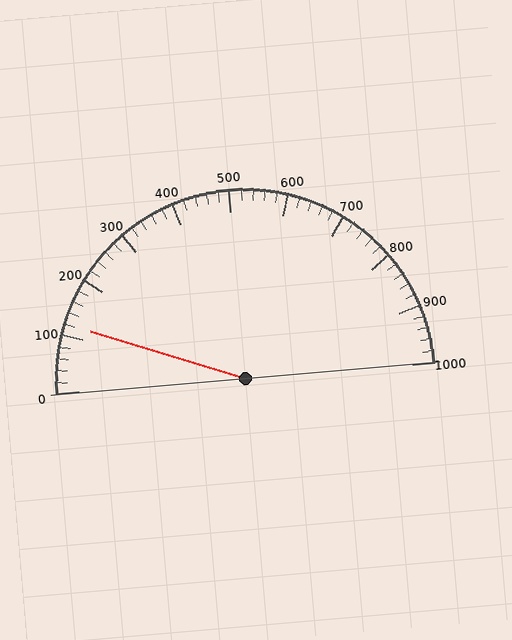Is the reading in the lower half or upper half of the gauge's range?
The reading is in the lower half of the range (0 to 1000).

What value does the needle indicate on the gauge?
The needle indicates approximately 120.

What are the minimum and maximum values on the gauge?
The gauge ranges from 0 to 1000.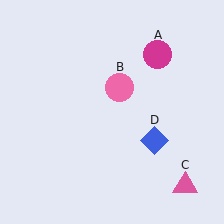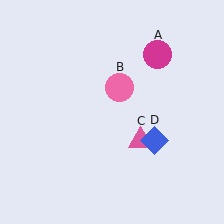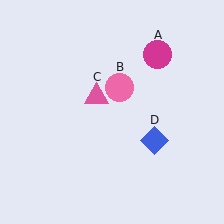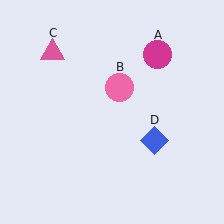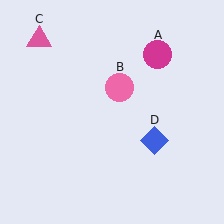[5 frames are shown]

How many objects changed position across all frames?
1 object changed position: pink triangle (object C).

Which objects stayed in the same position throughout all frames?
Magenta circle (object A) and pink circle (object B) and blue diamond (object D) remained stationary.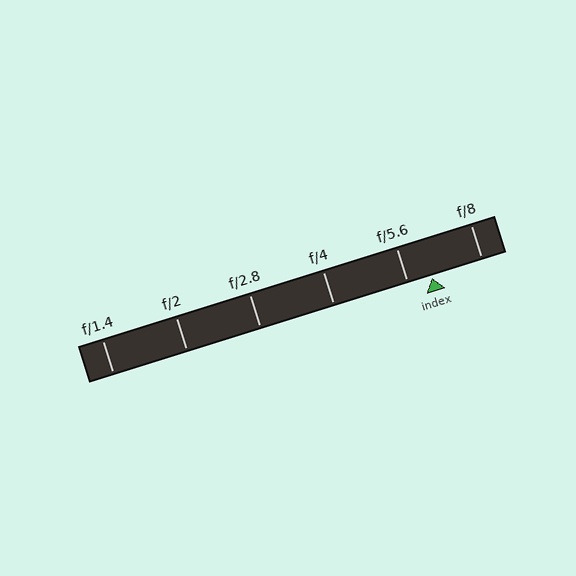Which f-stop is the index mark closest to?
The index mark is closest to f/5.6.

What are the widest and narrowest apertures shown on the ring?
The widest aperture shown is f/1.4 and the narrowest is f/8.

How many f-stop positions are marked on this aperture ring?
There are 6 f-stop positions marked.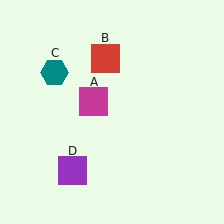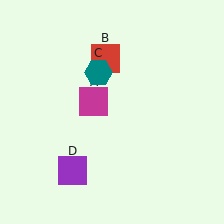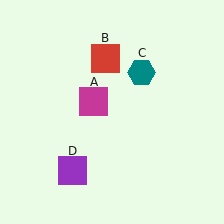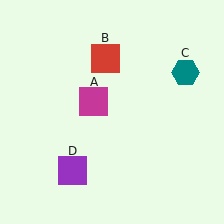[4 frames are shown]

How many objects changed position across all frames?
1 object changed position: teal hexagon (object C).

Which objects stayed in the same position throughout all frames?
Magenta square (object A) and red square (object B) and purple square (object D) remained stationary.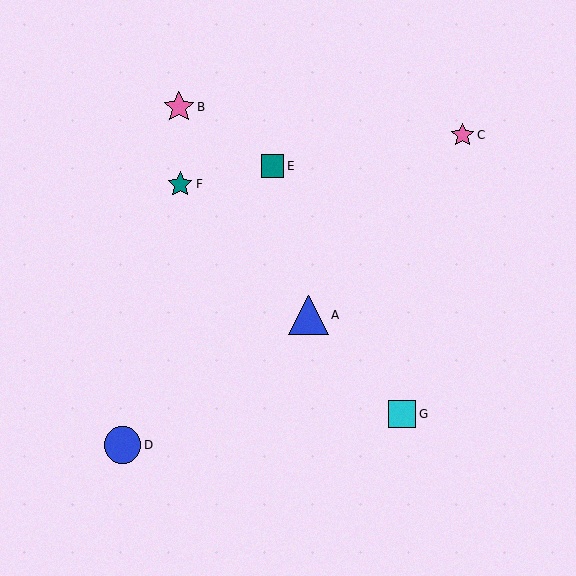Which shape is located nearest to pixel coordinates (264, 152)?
The teal square (labeled E) at (272, 166) is nearest to that location.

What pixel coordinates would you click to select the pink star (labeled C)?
Click at (462, 135) to select the pink star C.